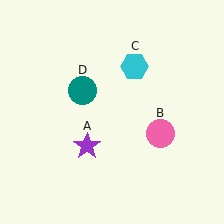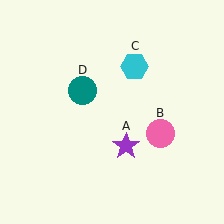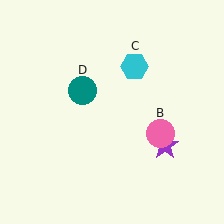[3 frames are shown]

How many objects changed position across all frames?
1 object changed position: purple star (object A).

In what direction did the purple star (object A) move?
The purple star (object A) moved right.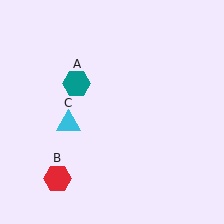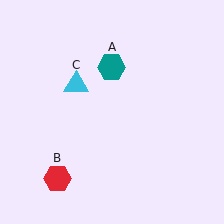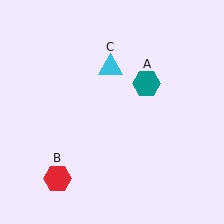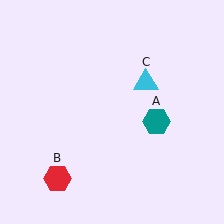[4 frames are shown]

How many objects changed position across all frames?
2 objects changed position: teal hexagon (object A), cyan triangle (object C).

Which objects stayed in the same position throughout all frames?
Red hexagon (object B) remained stationary.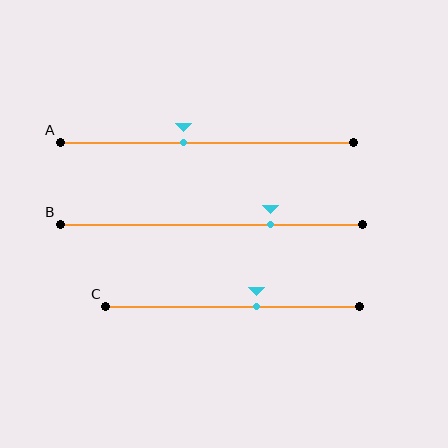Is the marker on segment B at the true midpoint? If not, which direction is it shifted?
No, the marker on segment B is shifted to the right by about 20% of the segment length.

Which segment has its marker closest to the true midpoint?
Segment A has its marker closest to the true midpoint.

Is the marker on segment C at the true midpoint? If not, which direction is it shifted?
No, the marker on segment C is shifted to the right by about 10% of the segment length.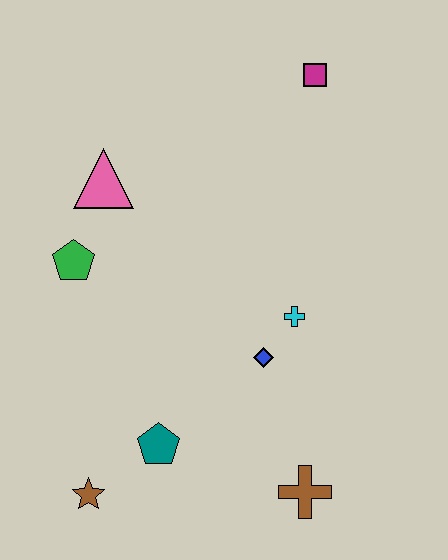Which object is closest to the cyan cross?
The blue diamond is closest to the cyan cross.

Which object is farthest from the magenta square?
The brown star is farthest from the magenta square.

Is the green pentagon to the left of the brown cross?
Yes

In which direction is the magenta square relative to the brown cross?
The magenta square is above the brown cross.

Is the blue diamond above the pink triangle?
No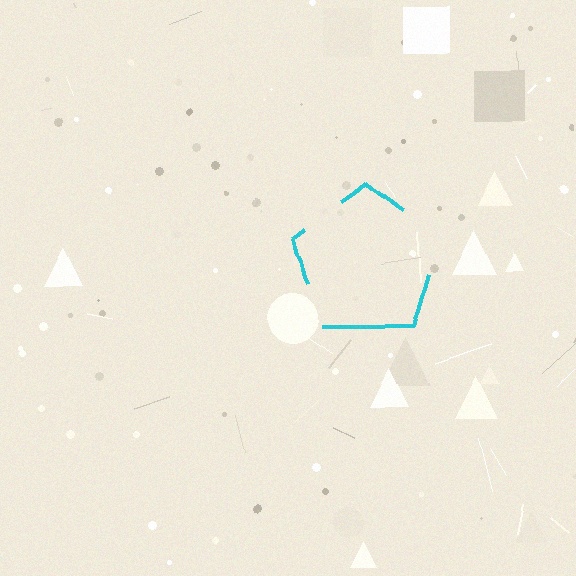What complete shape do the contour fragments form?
The contour fragments form a pentagon.